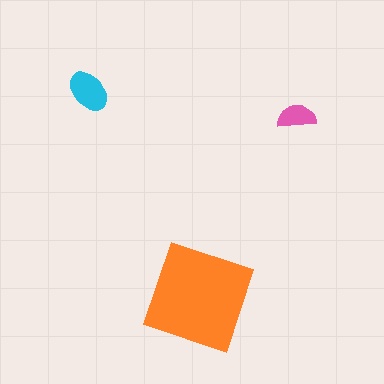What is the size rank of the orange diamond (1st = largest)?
1st.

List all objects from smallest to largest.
The pink semicircle, the cyan ellipse, the orange diamond.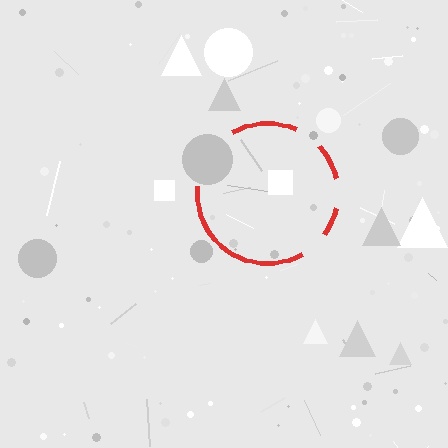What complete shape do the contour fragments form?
The contour fragments form a circle.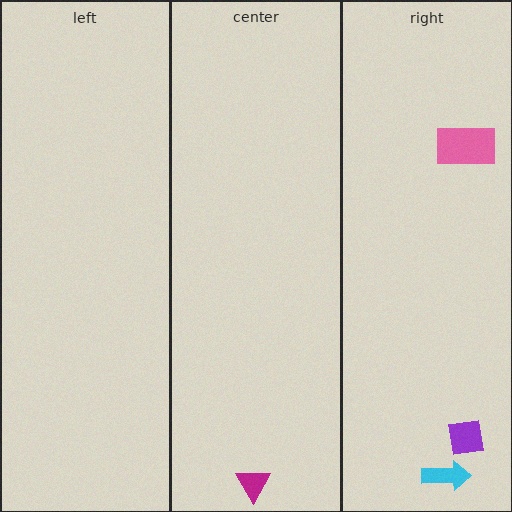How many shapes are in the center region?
1.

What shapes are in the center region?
The magenta triangle.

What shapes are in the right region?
The purple square, the pink rectangle, the cyan arrow.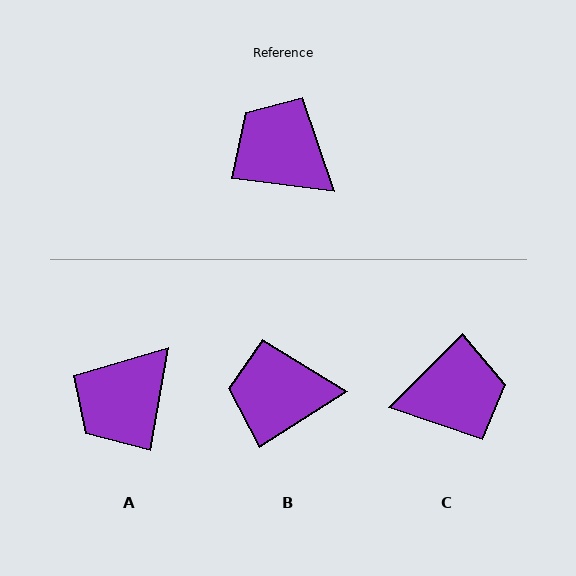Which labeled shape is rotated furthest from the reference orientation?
C, about 127 degrees away.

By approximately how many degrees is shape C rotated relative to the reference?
Approximately 127 degrees clockwise.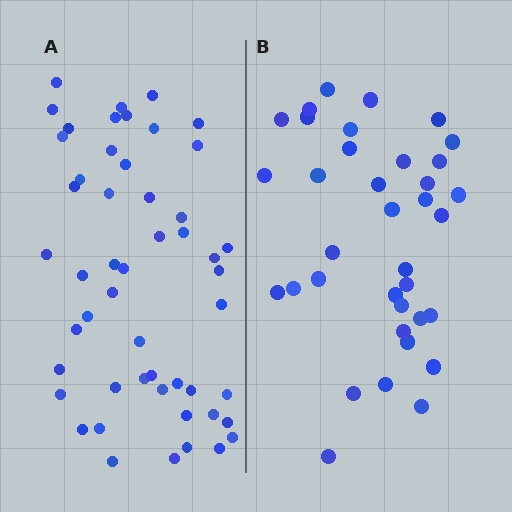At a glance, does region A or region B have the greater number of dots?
Region A (the left region) has more dots.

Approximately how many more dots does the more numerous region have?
Region A has approximately 15 more dots than region B.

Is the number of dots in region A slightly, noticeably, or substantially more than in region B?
Region A has noticeably more, but not dramatically so. The ratio is roughly 1.4 to 1.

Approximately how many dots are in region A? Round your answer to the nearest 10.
About 50 dots. (The exact count is 51, which rounds to 50.)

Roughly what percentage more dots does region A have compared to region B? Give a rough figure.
About 40% more.